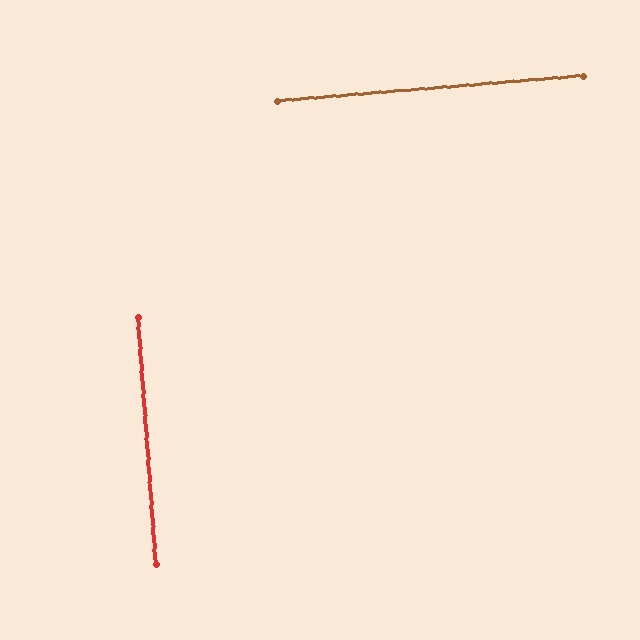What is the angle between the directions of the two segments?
Approximately 89 degrees.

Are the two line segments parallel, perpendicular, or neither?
Perpendicular — they meet at approximately 89°.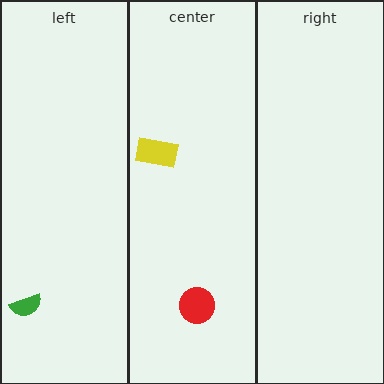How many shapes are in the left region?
1.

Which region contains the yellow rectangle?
The center region.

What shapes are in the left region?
The green semicircle.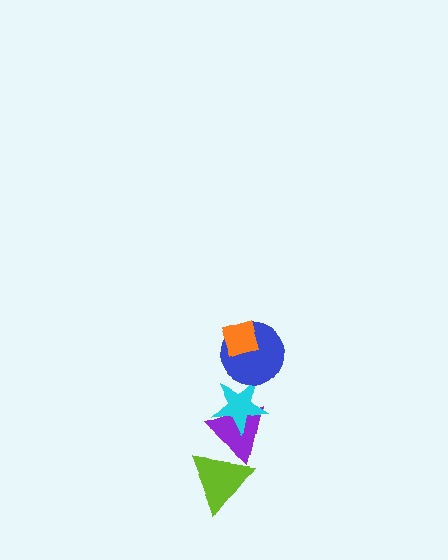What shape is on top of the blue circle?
The orange diamond is on top of the blue circle.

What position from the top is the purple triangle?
The purple triangle is 4th from the top.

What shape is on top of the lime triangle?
The purple triangle is on top of the lime triangle.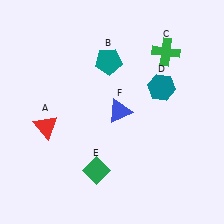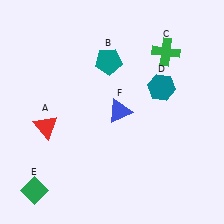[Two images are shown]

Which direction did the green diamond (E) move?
The green diamond (E) moved left.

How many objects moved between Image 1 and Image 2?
1 object moved between the two images.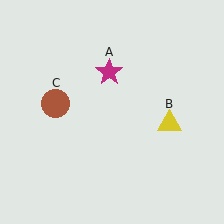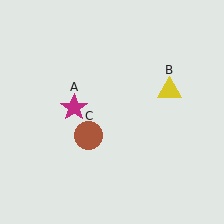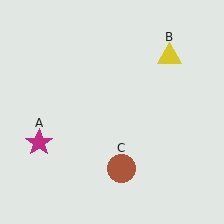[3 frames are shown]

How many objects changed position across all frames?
3 objects changed position: magenta star (object A), yellow triangle (object B), brown circle (object C).